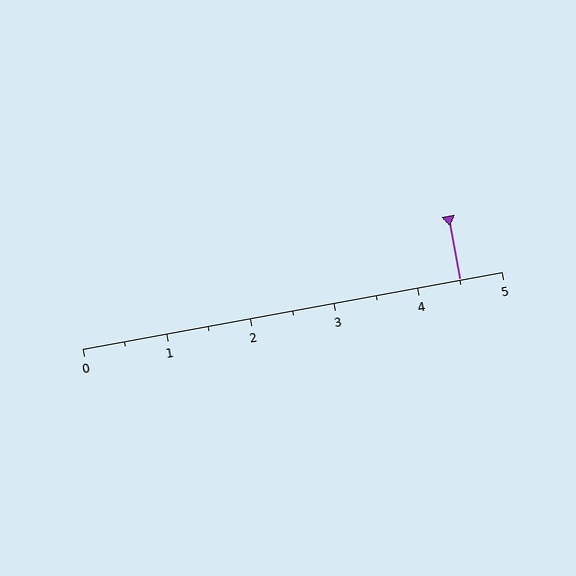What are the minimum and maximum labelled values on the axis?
The axis runs from 0 to 5.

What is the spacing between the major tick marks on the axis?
The major ticks are spaced 1 apart.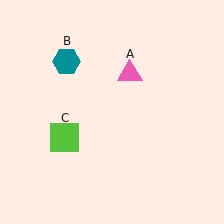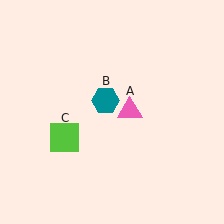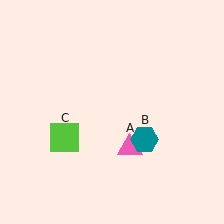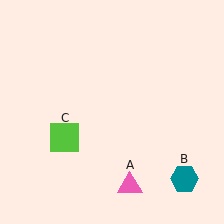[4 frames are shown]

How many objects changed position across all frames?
2 objects changed position: pink triangle (object A), teal hexagon (object B).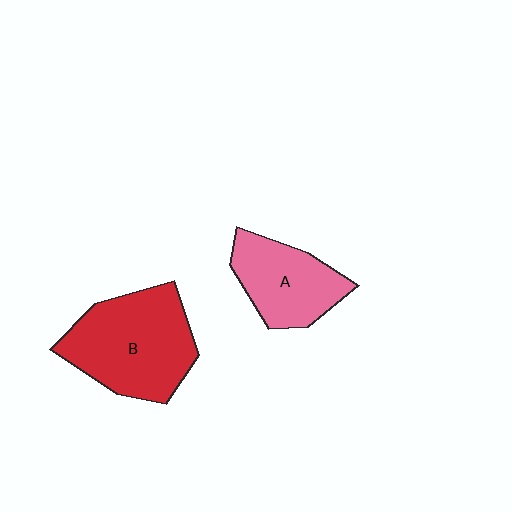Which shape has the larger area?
Shape B (red).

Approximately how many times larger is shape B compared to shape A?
Approximately 1.5 times.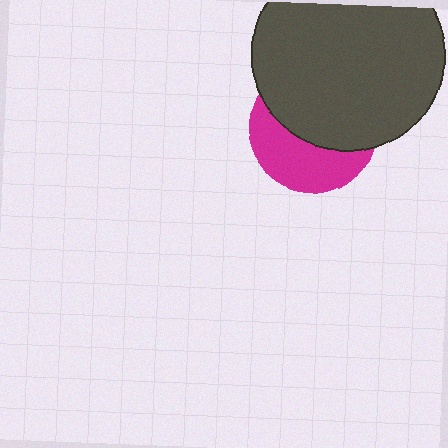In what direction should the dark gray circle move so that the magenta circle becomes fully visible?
The dark gray circle should move up. That is the shortest direction to clear the overlap and leave the magenta circle fully visible.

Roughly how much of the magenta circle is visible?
A small part of it is visible (roughly 43%).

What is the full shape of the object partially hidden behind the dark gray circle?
The partially hidden object is a magenta circle.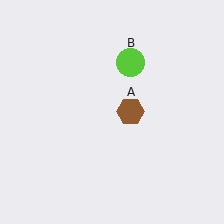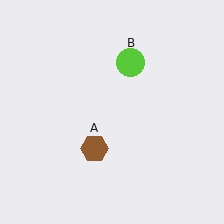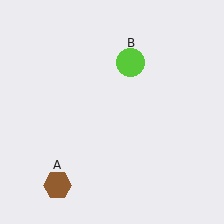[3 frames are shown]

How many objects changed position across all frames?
1 object changed position: brown hexagon (object A).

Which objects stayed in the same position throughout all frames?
Lime circle (object B) remained stationary.